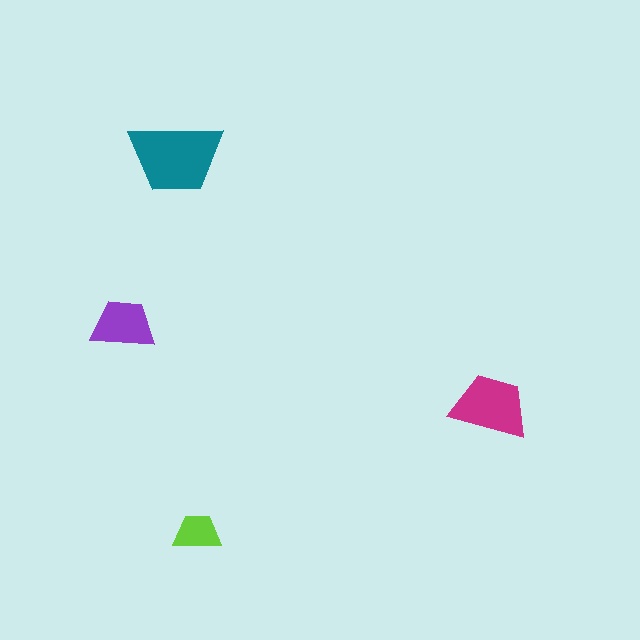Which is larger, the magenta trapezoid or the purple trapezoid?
The magenta one.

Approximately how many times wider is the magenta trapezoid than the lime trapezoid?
About 1.5 times wider.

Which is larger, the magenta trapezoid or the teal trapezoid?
The teal one.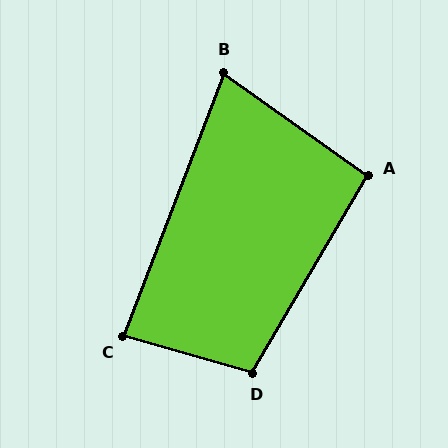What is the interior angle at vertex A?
Approximately 95 degrees (obtuse).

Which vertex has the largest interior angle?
D, at approximately 105 degrees.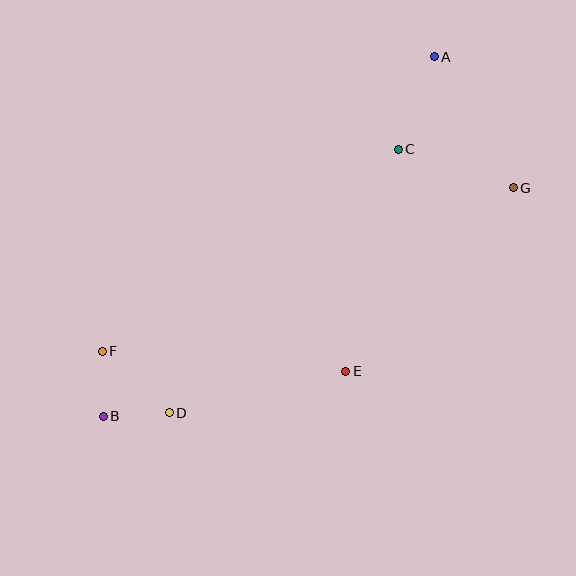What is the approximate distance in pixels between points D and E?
The distance between D and E is approximately 182 pixels.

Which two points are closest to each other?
Points B and F are closest to each other.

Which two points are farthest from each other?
Points A and B are farthest from each other.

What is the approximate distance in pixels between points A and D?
The distance between A and D is approximately 444 pixels.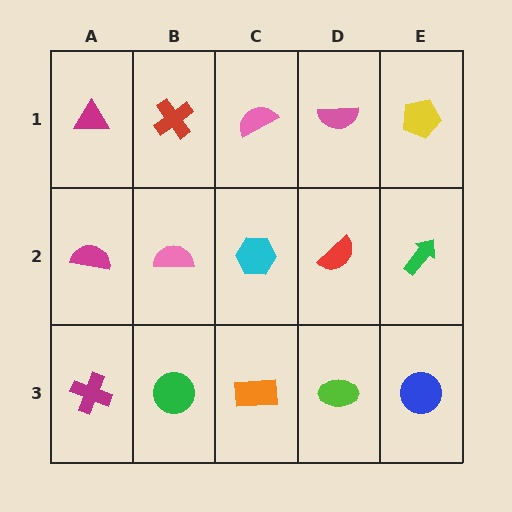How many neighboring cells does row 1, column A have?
2.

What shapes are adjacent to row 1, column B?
A pink semicircle (row 2, column B), a magenta triangle (row 1, column A), a pink semicircle (row 1, column C).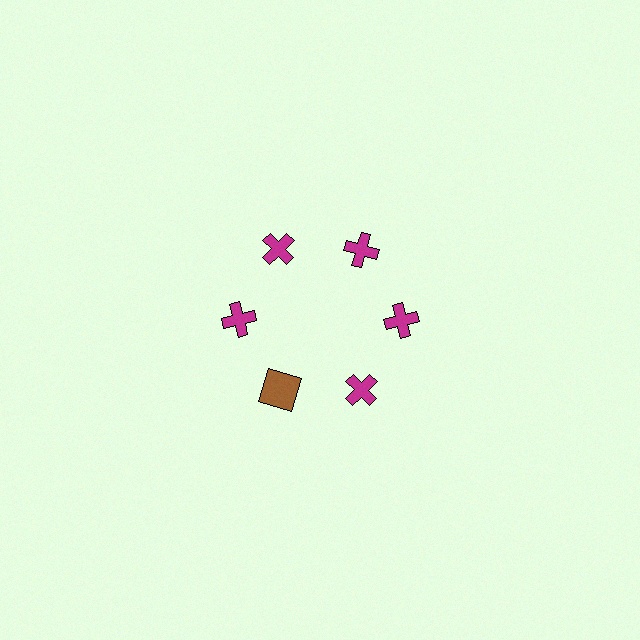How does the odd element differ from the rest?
It differs in both color (brown instead of magenta) and shape (square instead of cross).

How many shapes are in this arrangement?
There are 6 shapes arranged in a ring pattern.